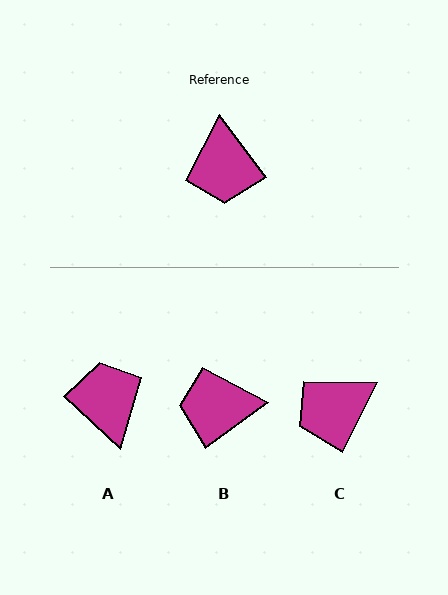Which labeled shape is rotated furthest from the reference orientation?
A, about 169 degrees away.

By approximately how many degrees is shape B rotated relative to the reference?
Approximately 91 degrees clockwise.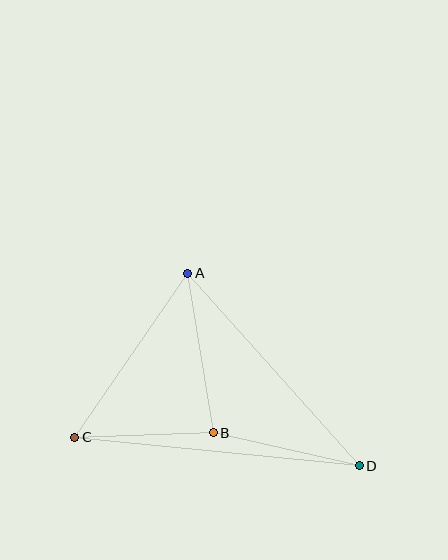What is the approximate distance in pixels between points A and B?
The distance between A and B is approximately 162 pixels.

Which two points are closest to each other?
Points B and C are closest to each other.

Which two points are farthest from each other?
Points C and D are farthest from each other.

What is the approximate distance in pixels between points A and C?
The distance between A and C is approximately 199 pixels.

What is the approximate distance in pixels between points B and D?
The distance between B and D is approximately 150 pixels.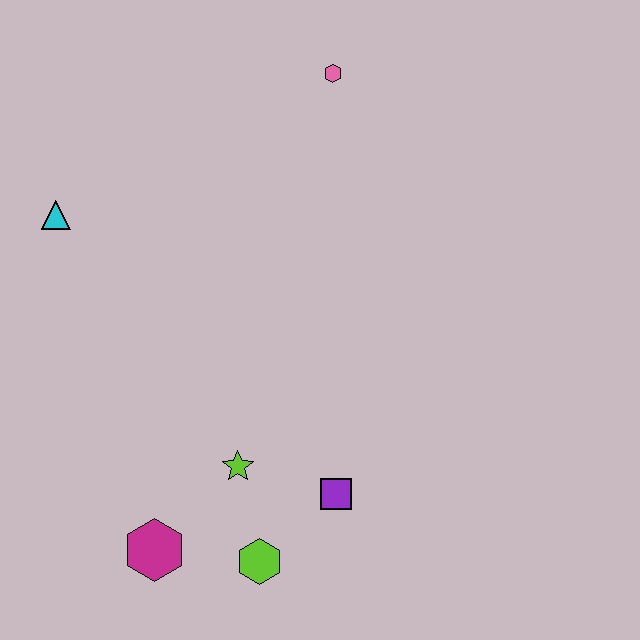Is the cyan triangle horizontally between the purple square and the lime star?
No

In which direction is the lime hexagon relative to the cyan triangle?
The lime hexagon is below the cyan triangle.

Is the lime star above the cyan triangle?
No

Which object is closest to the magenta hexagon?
The lime hexagon is closest to the magenta hexagon.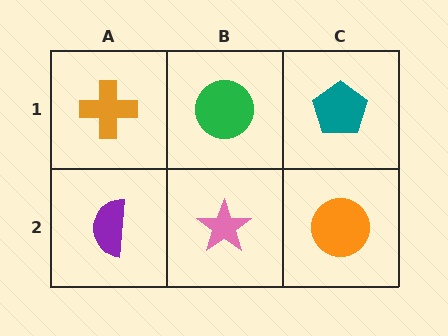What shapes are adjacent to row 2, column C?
A teal pentagon (row 1, column C), a pink star (row 2, column B).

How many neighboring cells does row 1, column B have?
3.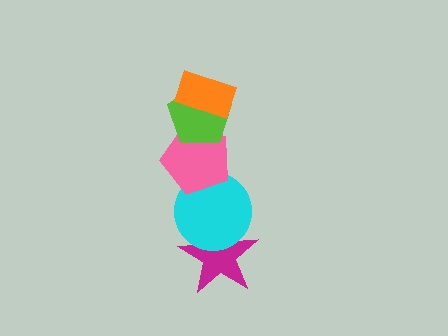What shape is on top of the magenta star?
The cyan circle is on top of the magenta star.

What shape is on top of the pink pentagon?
The lime pentagon is on top of the pink pentagon.